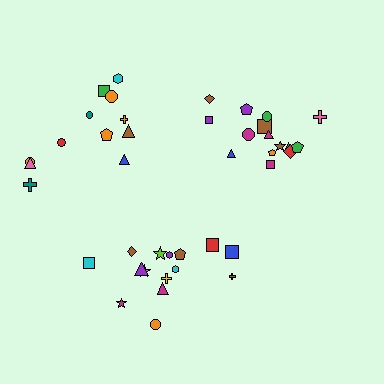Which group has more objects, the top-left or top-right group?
The top-right group.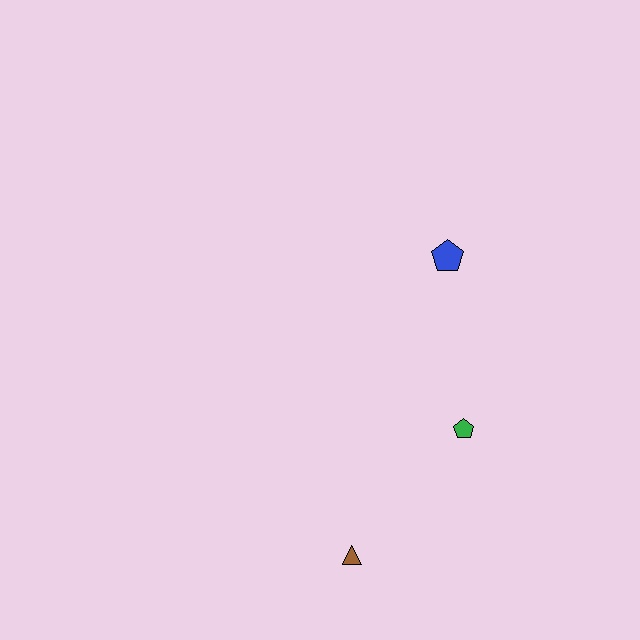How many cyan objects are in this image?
There are no cyan objects.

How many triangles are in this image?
There is 1 triangle.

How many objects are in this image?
There are 3 objects.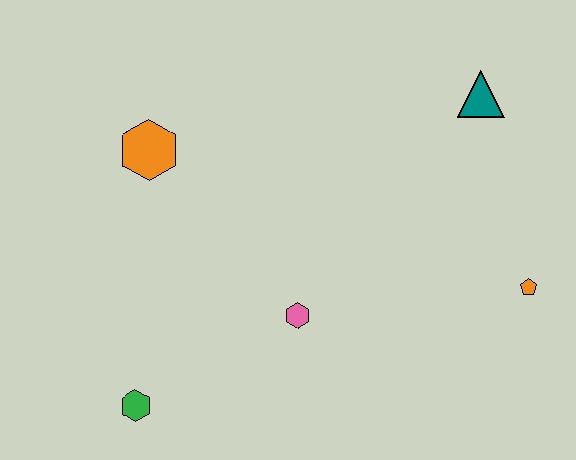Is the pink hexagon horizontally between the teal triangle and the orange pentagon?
No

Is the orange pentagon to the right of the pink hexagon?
Yes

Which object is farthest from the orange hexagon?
The orange pentagon is farthest from the orange hexagon.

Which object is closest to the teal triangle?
The orange pentagon is closest to the teal triangle.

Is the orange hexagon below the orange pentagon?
No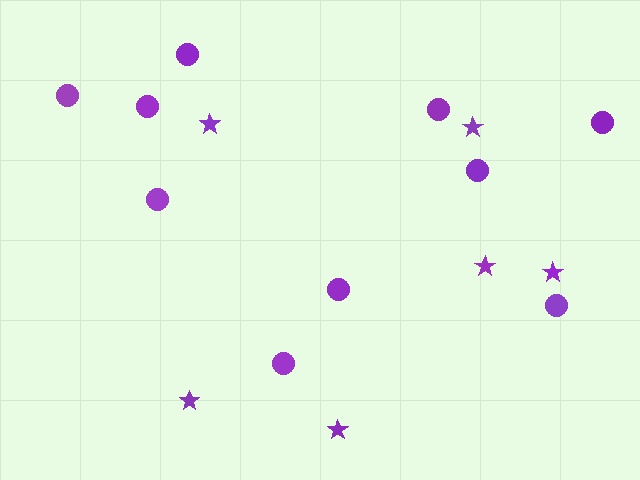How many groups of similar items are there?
There are 2 groups: one group of stars (6) and one group of circles (10).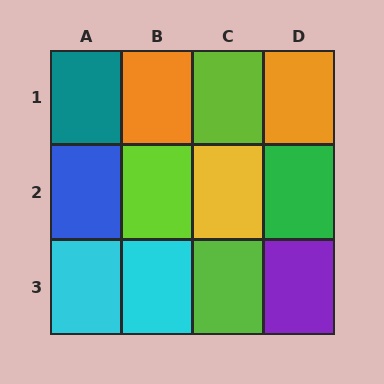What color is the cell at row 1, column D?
Orange.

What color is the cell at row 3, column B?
Cyan.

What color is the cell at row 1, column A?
Teal.